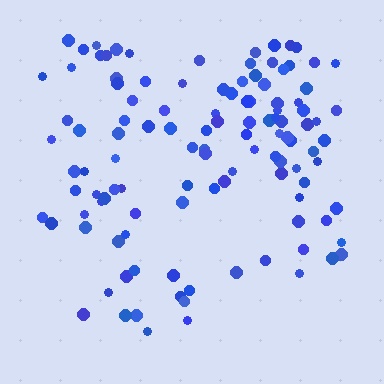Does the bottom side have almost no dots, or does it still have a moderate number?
Still a moderate number, just noticeably fewer than the top.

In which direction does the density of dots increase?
From bottom to top, with the top side densest.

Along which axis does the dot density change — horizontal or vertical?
Vertical.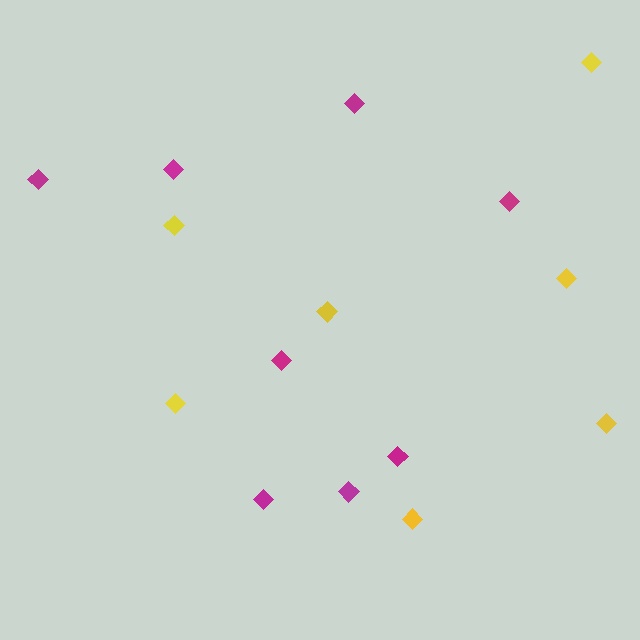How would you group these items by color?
There are 2 groups: one group of yellow diamonds (7) and one group of magenta diamonds (8).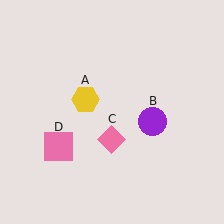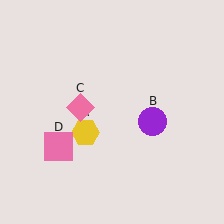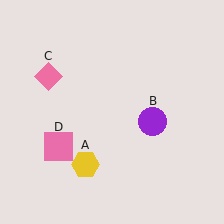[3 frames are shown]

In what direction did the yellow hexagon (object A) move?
The yellow hexagon (object A) moved down.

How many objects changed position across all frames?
2 objects changed position: yellow hexagon (object A), pink diamond (object C).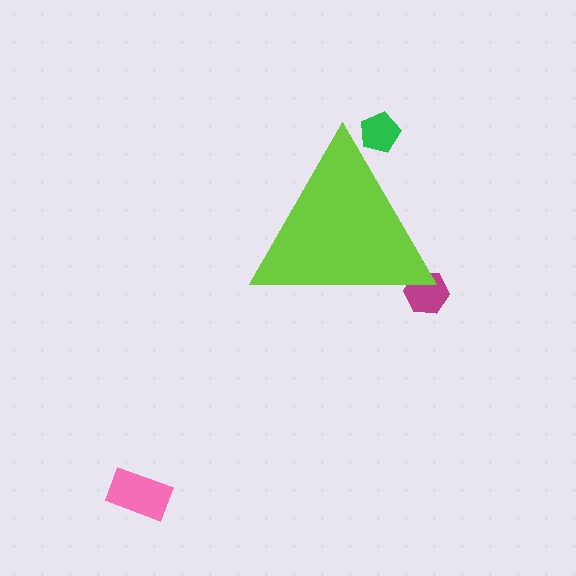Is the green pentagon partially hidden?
Yes, the green pentagon is partially hidden behind the lime triangle.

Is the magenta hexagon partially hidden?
Yes, the magenta hexagon is partially hidden behind the lime triangle.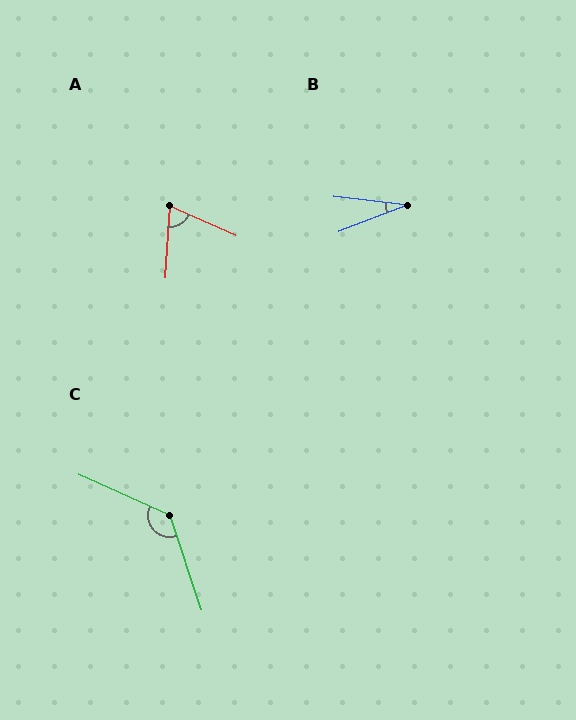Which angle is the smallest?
B, at approximately 28 degrees.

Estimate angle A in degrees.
Approximately 70 degrees.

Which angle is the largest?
C, at approximately 133 degrees.